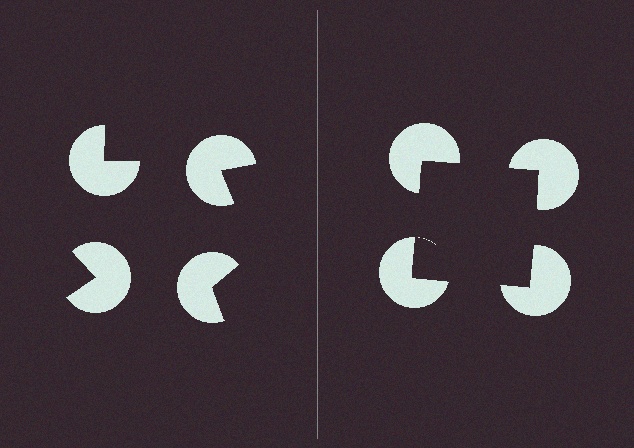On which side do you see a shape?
An illusory square appears on the right side. On the left side the wedge cuts are rotated, so no coherent shape forms.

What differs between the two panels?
The pac-man discs are positioned identically on both sides; only the wedge orientations differ. On the right they align to a square; on the left they are misaligned.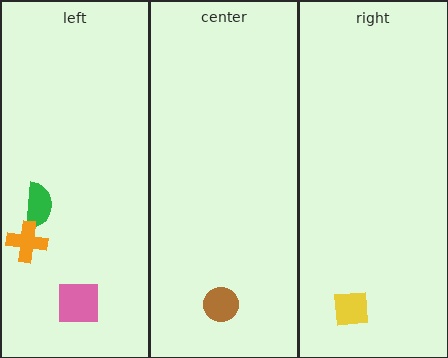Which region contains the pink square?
The left region.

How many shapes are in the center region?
1.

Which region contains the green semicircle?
The left region.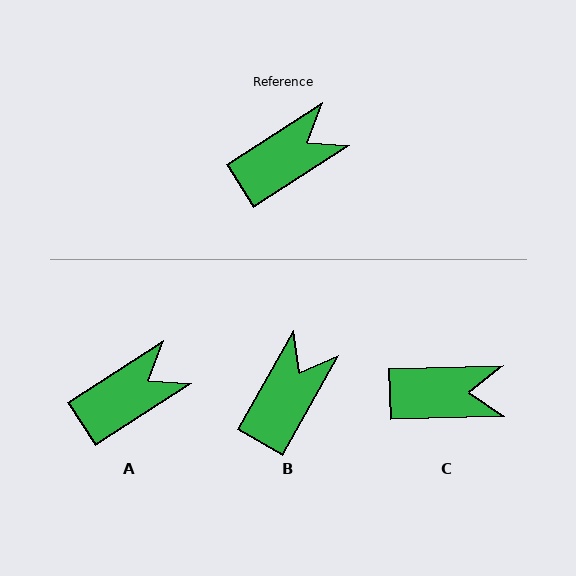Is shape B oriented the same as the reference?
No, it is off by about 28 degrees.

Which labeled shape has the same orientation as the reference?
A.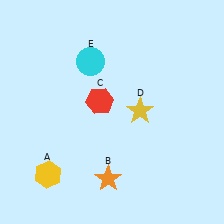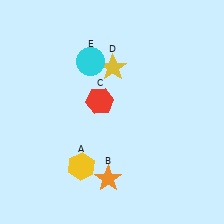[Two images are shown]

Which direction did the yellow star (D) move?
The yellow star (D) moved up.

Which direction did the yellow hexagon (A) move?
The yellow hexagon (A) moved right.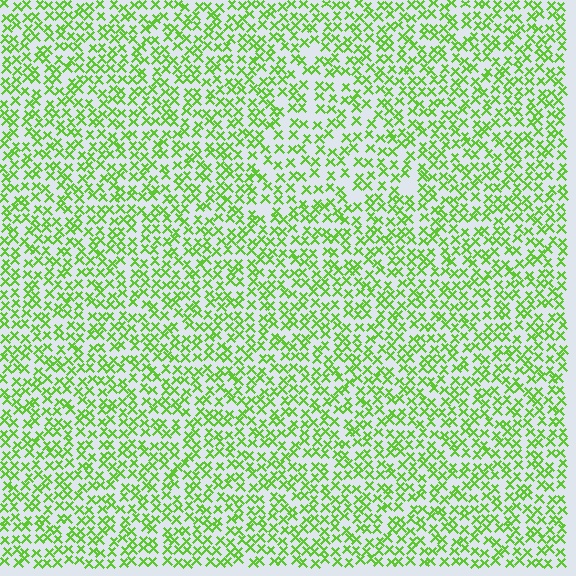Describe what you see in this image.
The image contains small lime elements arranged at two different densities. A triangle-shaped region is visible where the elements are less densely packed than the surrounding area.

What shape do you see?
I see a triangle.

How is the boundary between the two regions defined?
The boundary is defined by a change in element density (approximately 1.5x ratio). All elements are the same color, size, and shape.